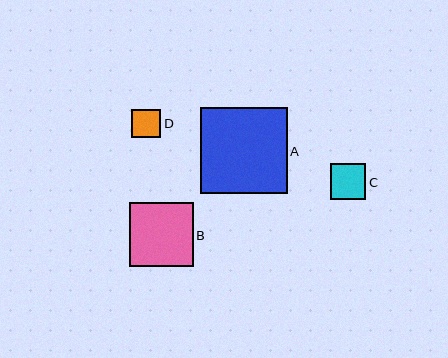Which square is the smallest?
Square D is the smallest with a size of approximately 29 pixels.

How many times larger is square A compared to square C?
Square A is approximately 2.4 times the size of square C.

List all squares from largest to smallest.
From largest to smallest: A, B, C, D.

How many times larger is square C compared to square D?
Square C is approximately 1.2 times the size of square D.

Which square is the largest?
Square A is the largest with a size of approximately 87 pixels.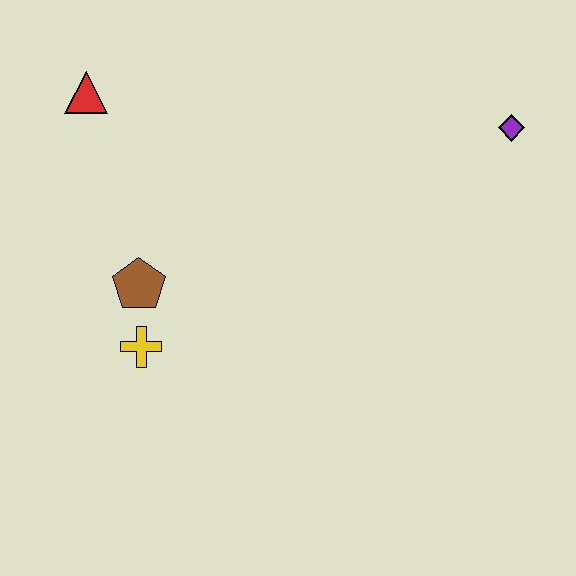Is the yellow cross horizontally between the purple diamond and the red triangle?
Yes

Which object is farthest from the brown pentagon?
The purple diamond is farthest from the brown pentagon.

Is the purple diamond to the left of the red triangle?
No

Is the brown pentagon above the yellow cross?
Yes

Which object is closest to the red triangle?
The brown pentagon is closest to the red triangle.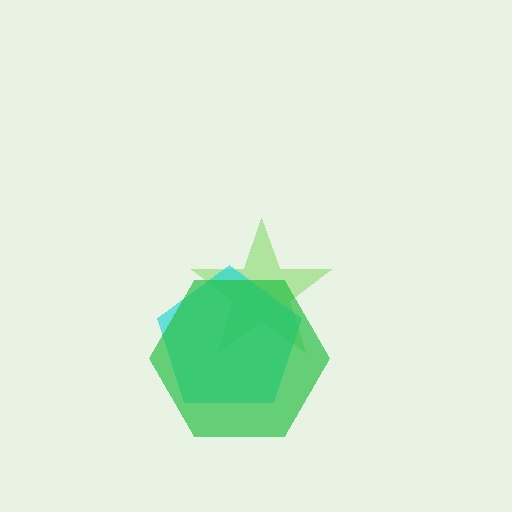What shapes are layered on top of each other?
The layered shapes are: a lime star, a cyan pentagon, a green hexagon.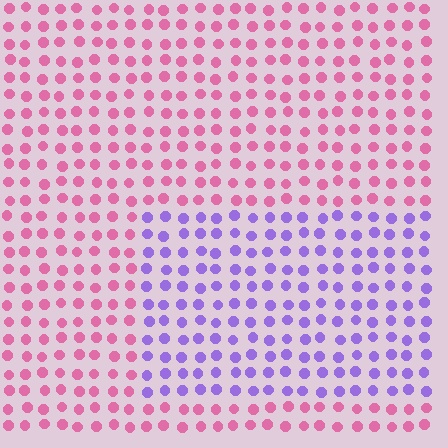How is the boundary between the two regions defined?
The boundary is defined purely by a slight shift in hue (about 66 degrees). Spacing, size, and orientation are identical on both sides.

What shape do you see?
I see a rectangle.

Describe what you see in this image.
The image is filled with small pink elements in a uniform arrangement. A rectangle-shaped region is visible where the elements are tinted to a slightly different hue, forming a subtle color boundary.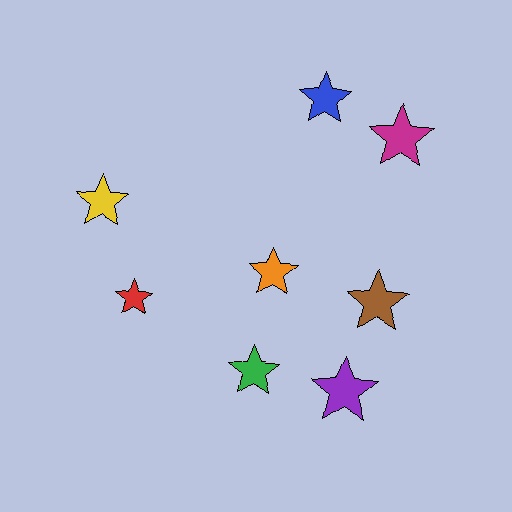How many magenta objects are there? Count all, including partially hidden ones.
There is 1 magenta object.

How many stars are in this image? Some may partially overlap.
There are 8 stars.